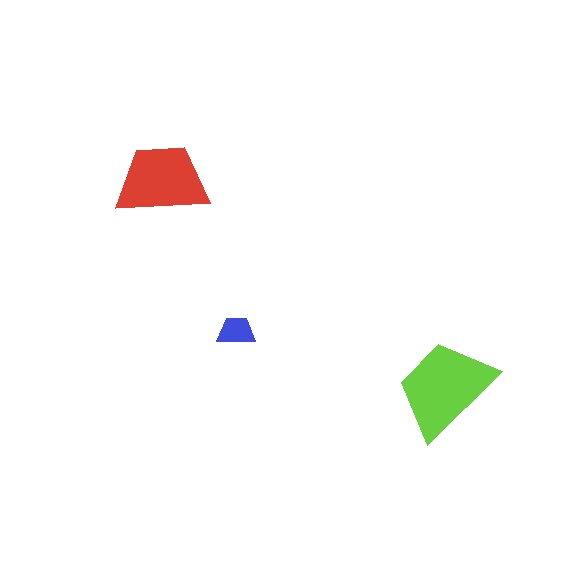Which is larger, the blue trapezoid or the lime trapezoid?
The lime one.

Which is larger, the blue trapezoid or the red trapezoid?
The red one.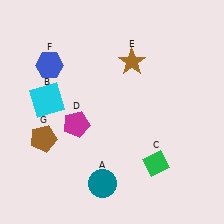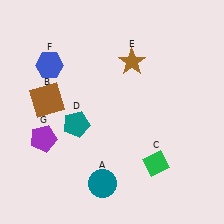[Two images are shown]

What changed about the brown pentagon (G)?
In Image 1, G is brown. In Image 2, it changed to purple.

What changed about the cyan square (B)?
In Image 1, B is cyan. In Image 2, it changed to brown.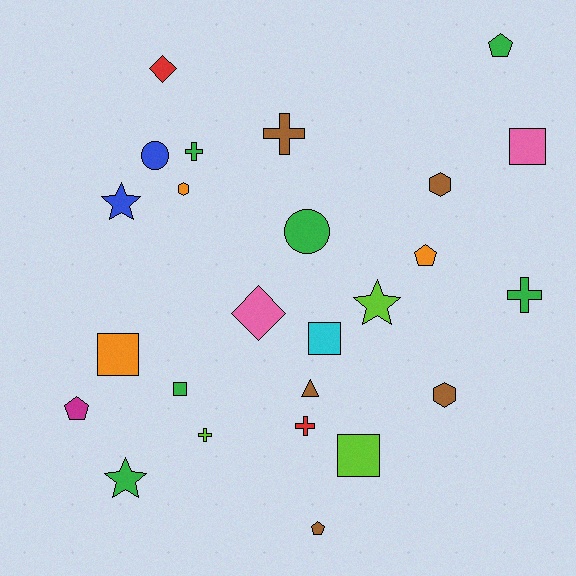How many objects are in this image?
There are 25 objects.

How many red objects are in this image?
There are 2 red objects.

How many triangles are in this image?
There is 1 triangle.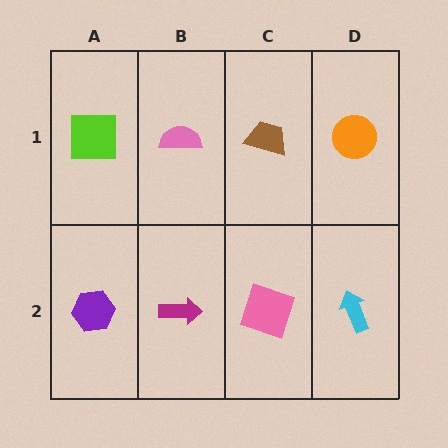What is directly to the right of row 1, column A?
A pink semicircle.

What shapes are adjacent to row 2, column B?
A pink semicircle (row 1, column B), a purple hexagon (row 2, column A), a pink square (row 2, column C).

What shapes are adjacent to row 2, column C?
A brown trapezoid (row 1, column C), a magenta arrow (row 2, column B), a cyan arrow (row 2, column D).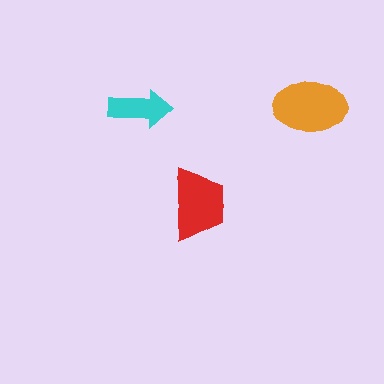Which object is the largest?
The orange ellipse.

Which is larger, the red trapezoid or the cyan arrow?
The red trapezoid.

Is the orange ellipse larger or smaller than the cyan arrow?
Larger.